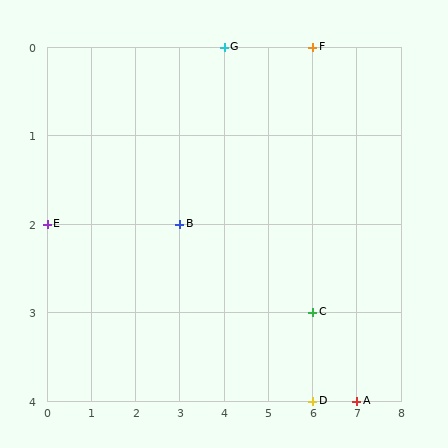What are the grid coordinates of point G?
Point G is at grid coordinates (4, 0).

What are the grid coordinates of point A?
Point A is at grid coordinates (7, 4).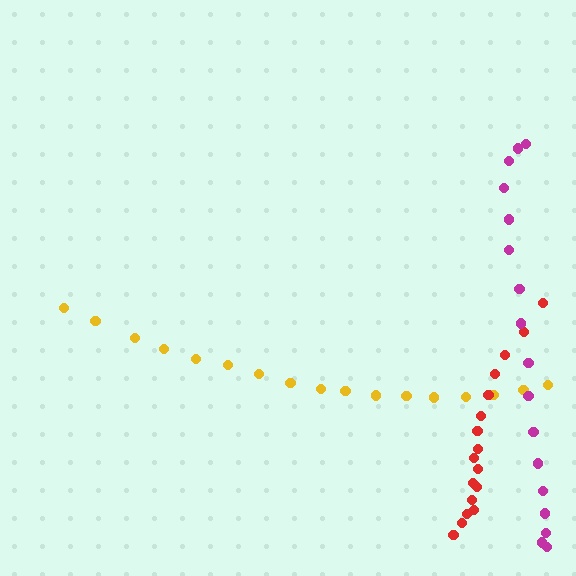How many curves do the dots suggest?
There are 3 distinct paths.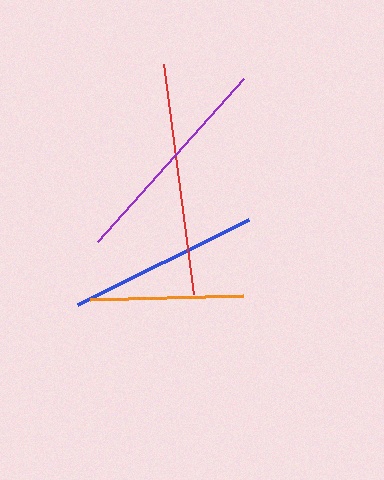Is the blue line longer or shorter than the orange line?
The blue line is longer than the orange line.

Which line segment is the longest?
The red line is the longest at approximately 232 pixels.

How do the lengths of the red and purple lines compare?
The red and purple lines are approximately the same length.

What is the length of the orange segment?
The orange segment is approximately 153 pixels long.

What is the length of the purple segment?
The purple segment is approximately 218 pixels long.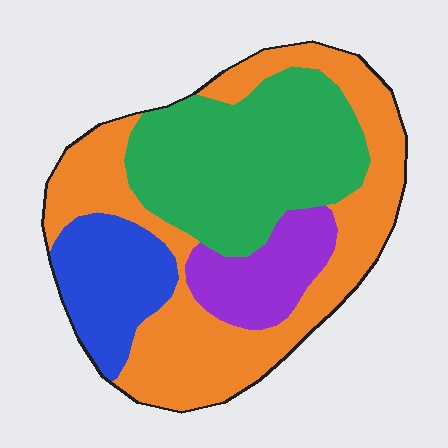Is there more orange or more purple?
Orange.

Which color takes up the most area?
Orange, at roughly 40%.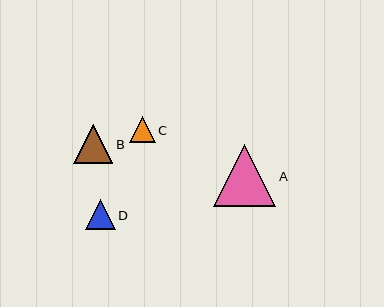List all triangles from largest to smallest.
From largest to smallest: A, B, D, C.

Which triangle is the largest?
Triangle A is the largest with a size of approximately 63 pixels.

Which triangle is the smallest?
Triangle C is the smallest with a size of approximately 26 pixels.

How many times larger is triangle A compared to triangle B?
Triangle A is approximately 1.6 times the size of triangle B.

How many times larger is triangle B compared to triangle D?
Triangle B is approximately 1.3 times the size of triangle D.